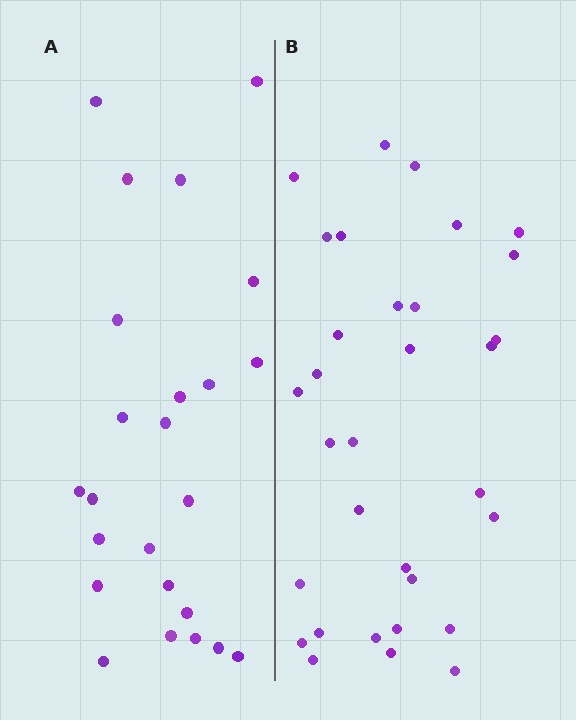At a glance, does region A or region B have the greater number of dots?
Region B (the right region) has more dots.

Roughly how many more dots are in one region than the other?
Region B has roughly 8 or so more dots than region A.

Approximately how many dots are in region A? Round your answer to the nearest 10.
About 20 dots. (The exact count is 24, which rounds to 20.)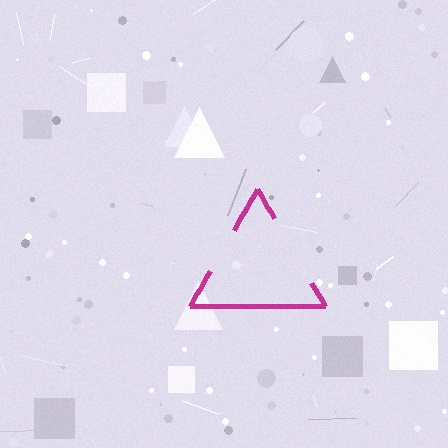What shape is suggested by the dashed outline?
The dashed outline suggests a triangle.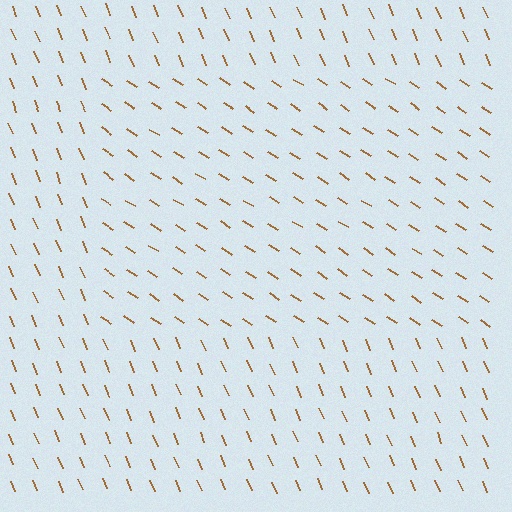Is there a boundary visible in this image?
Yes, there is a texture boundary formed by a change in line orientation.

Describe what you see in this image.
The image is filled with small brown line segments. A rectangle region in the image has lines oriented differently from the surrounding lines, creating a visible texture boundary.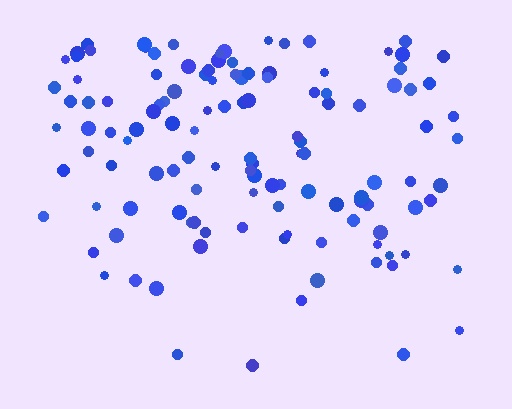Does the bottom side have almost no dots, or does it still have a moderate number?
Still a moderate number, just noticeably fewer than the top.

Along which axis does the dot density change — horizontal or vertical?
Vertical.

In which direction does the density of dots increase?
From bottom to top, with the top side densest.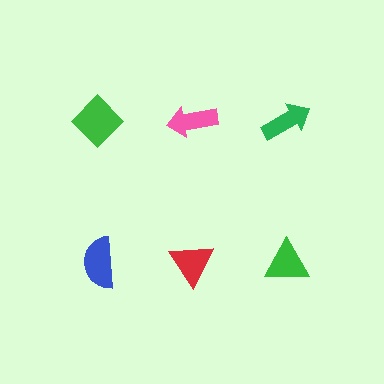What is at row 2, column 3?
A green triangle.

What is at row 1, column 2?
A pink arrow.